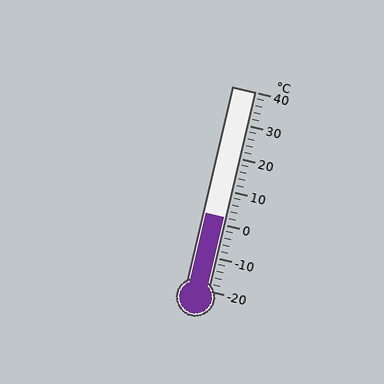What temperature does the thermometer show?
The thermometer shows approximately 2°C.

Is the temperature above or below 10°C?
The temperature is below 10°C.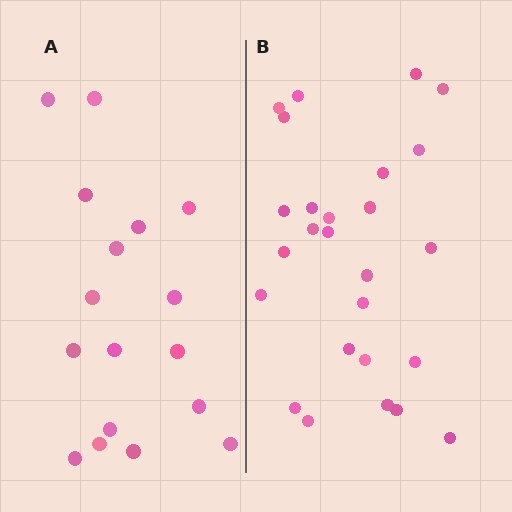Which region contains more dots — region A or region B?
Region B (the right region) has more dots.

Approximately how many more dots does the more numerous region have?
Region B has roughly 8 or so more dots than region A.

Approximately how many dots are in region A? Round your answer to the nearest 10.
About 20 dots. (The exact count is 17, which rounds to 20.)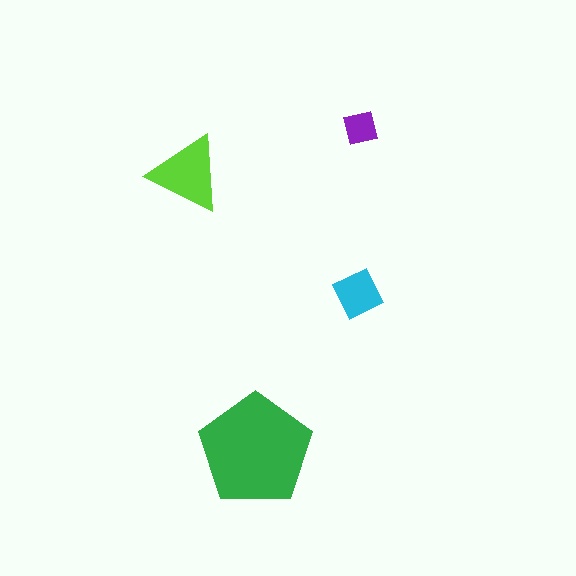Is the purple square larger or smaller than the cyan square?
Smaller.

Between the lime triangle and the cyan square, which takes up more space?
The lime triangle.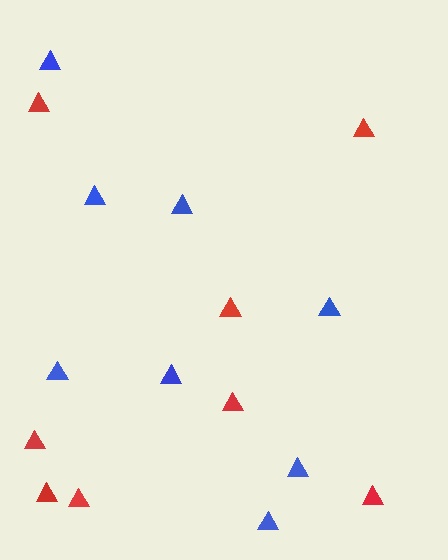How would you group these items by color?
There are 2 groups: one group of blue triangles (8) and one group of red triangles (8).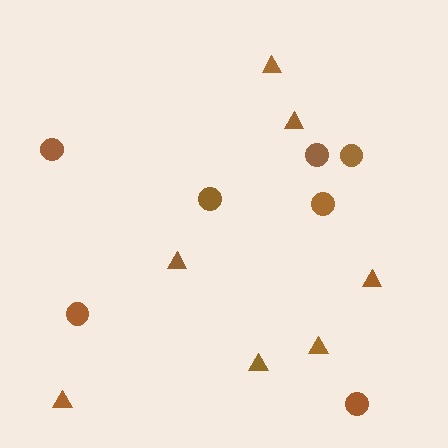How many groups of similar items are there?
There are 2 groups: one group of triangles (7) and one group of circles (7).